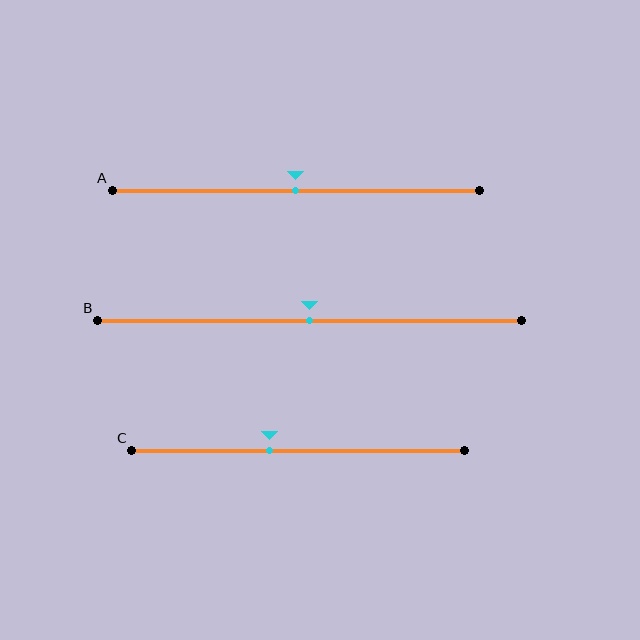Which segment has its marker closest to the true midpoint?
Segment A has its marker closest to the true midpoint.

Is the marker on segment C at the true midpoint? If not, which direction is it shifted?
No, the marker on segment C is shifted to the left by about 9% of the segment length.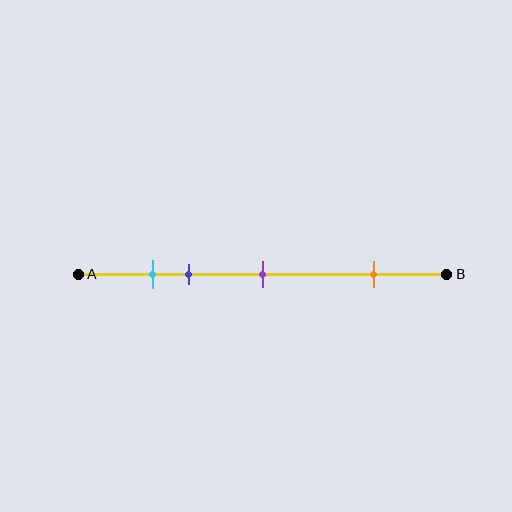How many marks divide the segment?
There are 4 marks dividing the segment.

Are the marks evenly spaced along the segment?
No, the marks are not evenly spaced.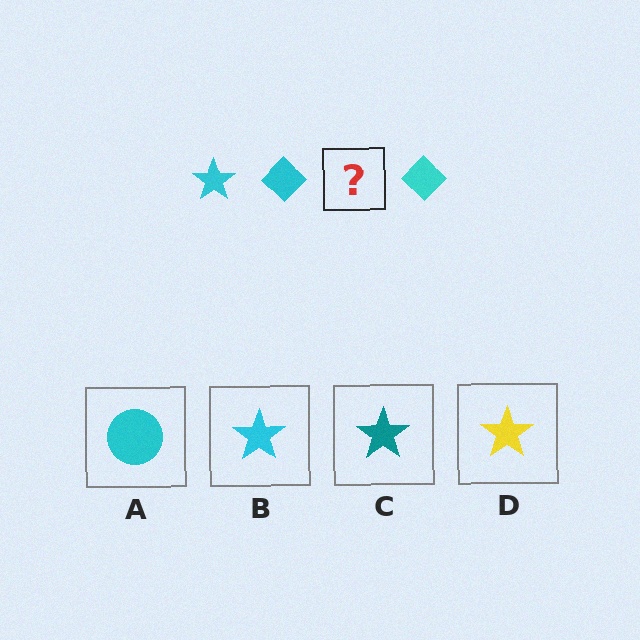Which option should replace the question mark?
Option B.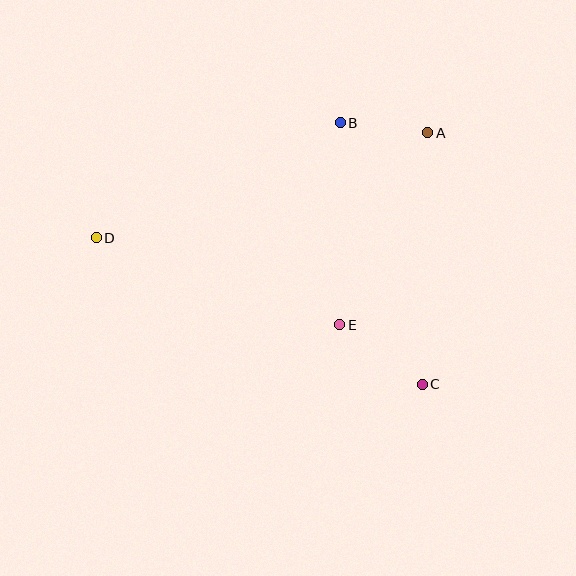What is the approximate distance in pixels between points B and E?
The distance between B and E is approximately 202 pixels.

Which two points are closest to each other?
Points A and B are closest to each other.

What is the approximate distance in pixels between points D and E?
The distance between D and E is approximately 258 pixels.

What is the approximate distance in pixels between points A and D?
The distance between A and D is approximately 348 pixels.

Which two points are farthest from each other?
Points C and D are farthest from each other.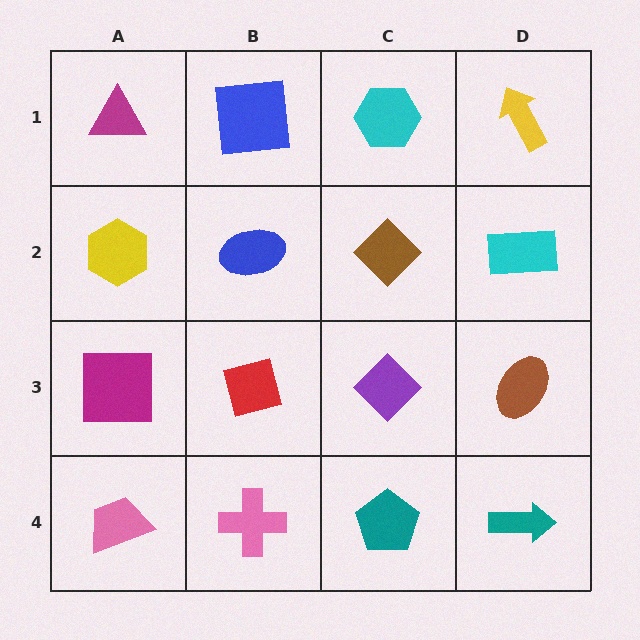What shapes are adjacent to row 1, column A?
A yellow hexagon (row 2, column A), a blue square (row 1, column B).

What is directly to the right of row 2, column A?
A blue ellipse.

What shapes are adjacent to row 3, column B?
A blue ellipse (row 2, column B), a pink cross (row 4, column B), a magenta square (row 3, column A), a purple diamond (row 3, column C).